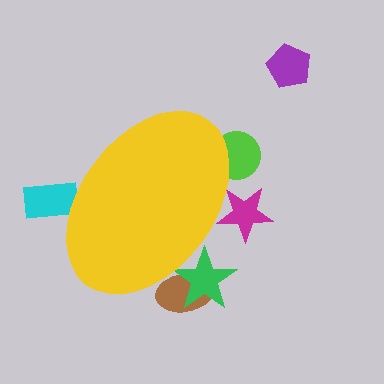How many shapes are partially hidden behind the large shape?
5 shapes are partially hidden.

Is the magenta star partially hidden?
Yes, the magenta star is partially hidden behind the yellow ellipse.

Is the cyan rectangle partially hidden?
Yes, the cyan rectangle is partially hidden behind the yellow ellipse.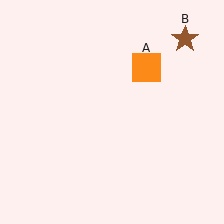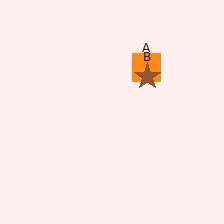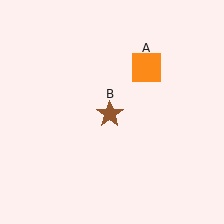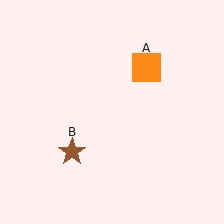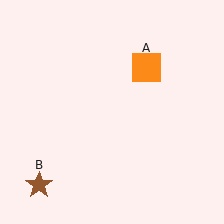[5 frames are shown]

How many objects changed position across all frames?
1 object changed position: brown star (object B).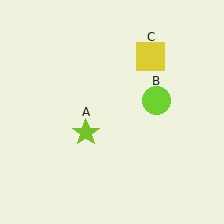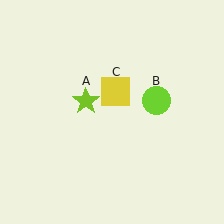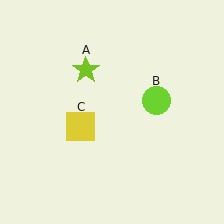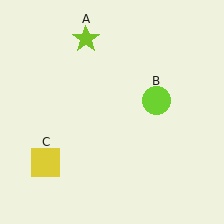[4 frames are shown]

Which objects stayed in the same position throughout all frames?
Lime circle (object B) remained stationary.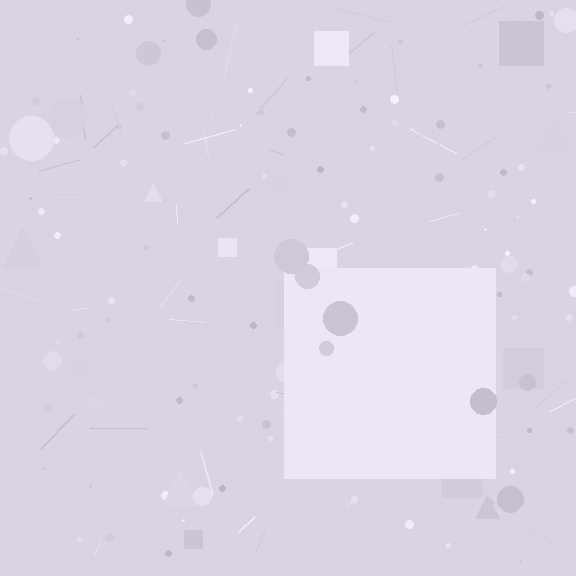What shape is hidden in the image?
A square is hidden in the image.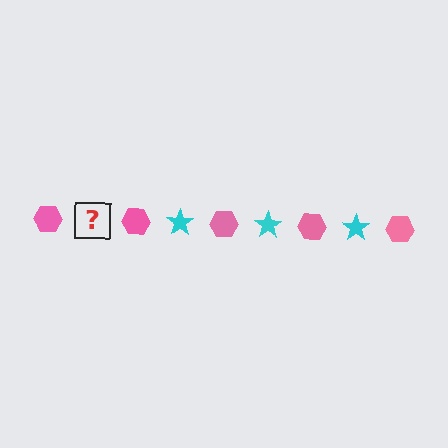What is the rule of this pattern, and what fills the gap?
The rule is that the pattern alternates between pink hexagon and cyan star. The gap should be filled with a cyan star.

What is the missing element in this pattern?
The missing element is a cyan star.